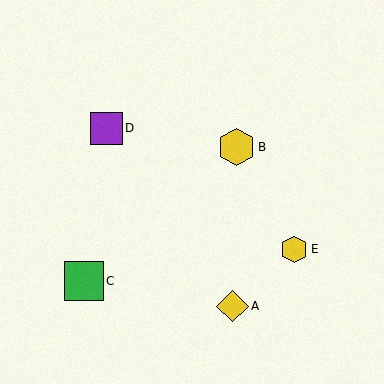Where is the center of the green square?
The center of the green square is at (84, 281).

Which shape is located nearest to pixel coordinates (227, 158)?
The yellow hexagon (labeled B) at (236, 147) is nearest to that location.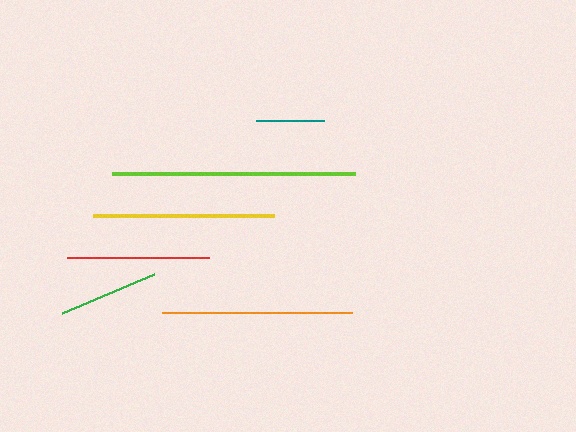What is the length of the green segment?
The green segment is approximately 100 pixels long.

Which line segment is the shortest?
The teal line is the shortest at approximately 69 pixels.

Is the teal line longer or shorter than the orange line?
The orange line is longer than the teal line.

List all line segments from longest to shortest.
From longest to shortest: lime, orange, yellow, red, green, teal.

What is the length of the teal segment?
The teal segment is approximately 69 pixels long.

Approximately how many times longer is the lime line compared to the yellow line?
The lime line is approximately 1.3 times the length of the yellow line.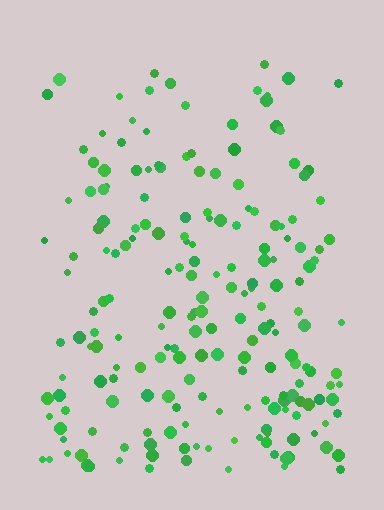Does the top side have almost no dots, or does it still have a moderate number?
Still a moderate number, just noticeably fewer than the bottom.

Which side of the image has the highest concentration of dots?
The bottom.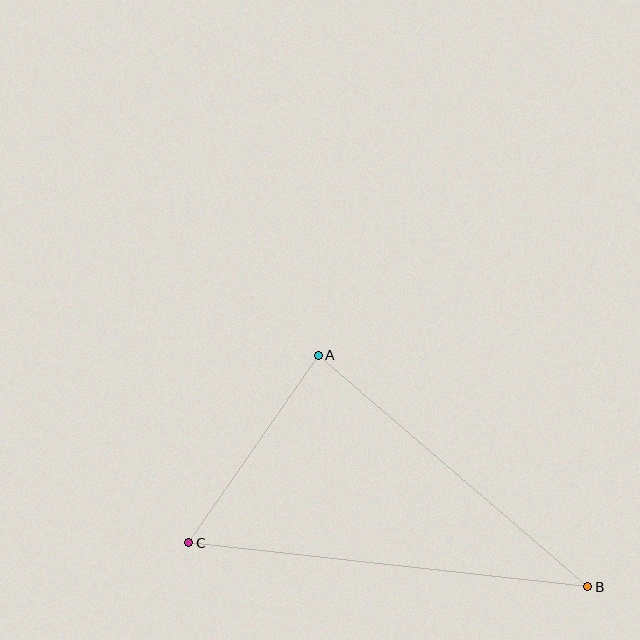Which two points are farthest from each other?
Points B and C are farthest from each other.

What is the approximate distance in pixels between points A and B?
The distance between A and B is approximately 355 pixels.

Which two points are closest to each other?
Points A and C are closest to each other.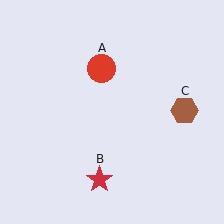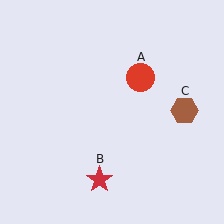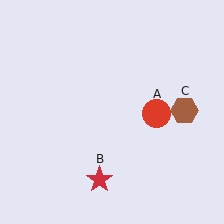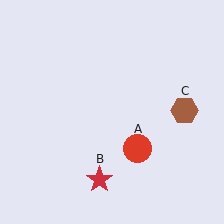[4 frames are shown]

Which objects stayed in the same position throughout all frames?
Red star (object B) and brown hexagon (object C) remained stationary.